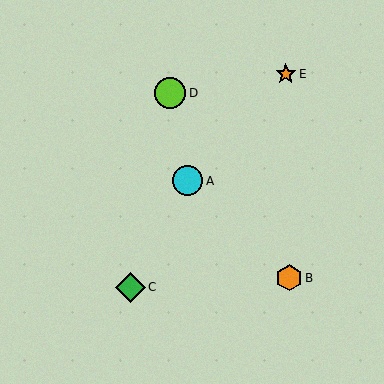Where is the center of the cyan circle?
The center of the cyan circle is at (188, 181).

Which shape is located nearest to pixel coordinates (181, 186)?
The cyan circle (labeled A) at (188, 181) is nearest to that location.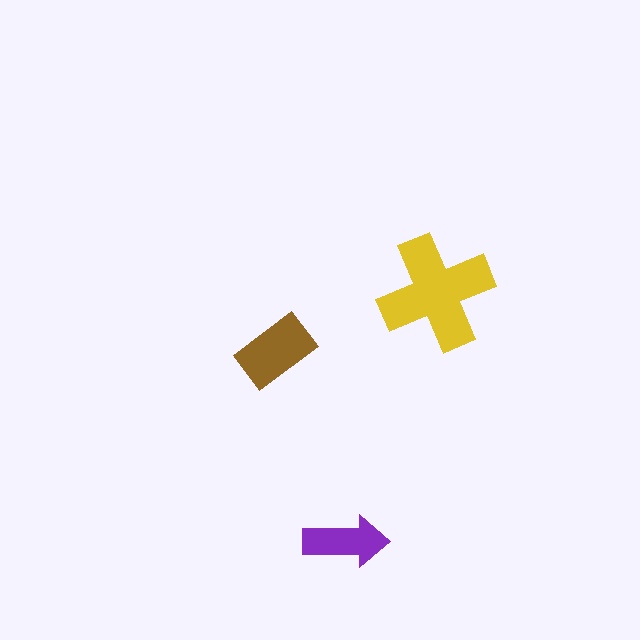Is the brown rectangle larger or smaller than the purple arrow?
Larger.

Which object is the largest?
The yellow cross.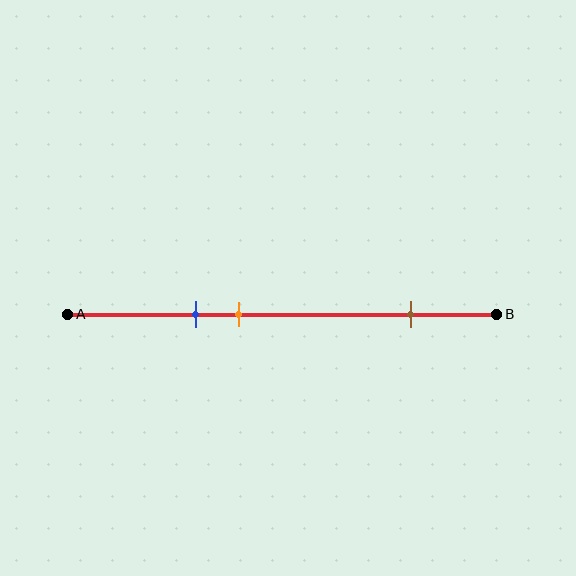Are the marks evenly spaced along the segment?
No, the marks are not evenly spaced.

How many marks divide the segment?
There are 3 marks dividing the segment.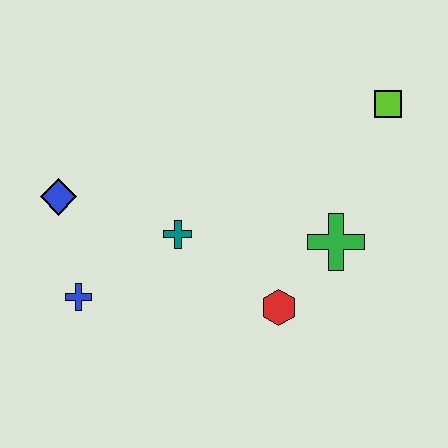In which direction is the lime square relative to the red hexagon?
The lime square is above the red hexagon.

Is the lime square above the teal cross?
Yes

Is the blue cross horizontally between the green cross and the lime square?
No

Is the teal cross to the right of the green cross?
No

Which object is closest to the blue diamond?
The blue cross is closest to the blue diamond.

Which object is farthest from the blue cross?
The lime square is farthest from the blue cross.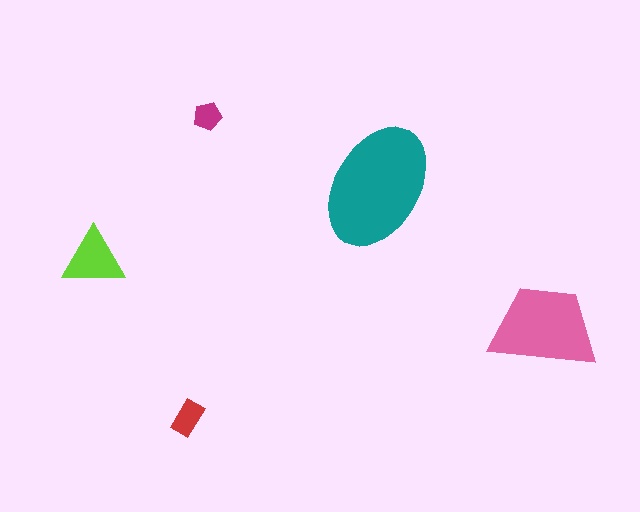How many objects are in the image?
There are 5 objects in the image.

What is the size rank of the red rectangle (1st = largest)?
4th.